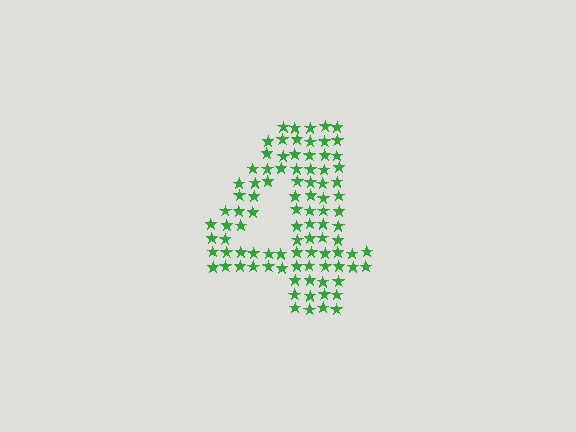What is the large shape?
The large shape is the digit 4.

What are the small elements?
The small elements are stars.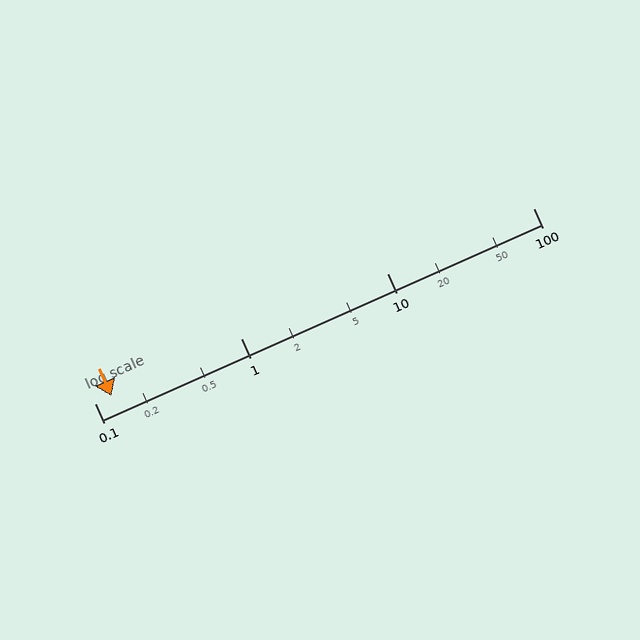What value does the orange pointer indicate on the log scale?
The pointer indicates approximately 0.13.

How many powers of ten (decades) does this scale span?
The scale spans 3 decades, from 0.1 to 100.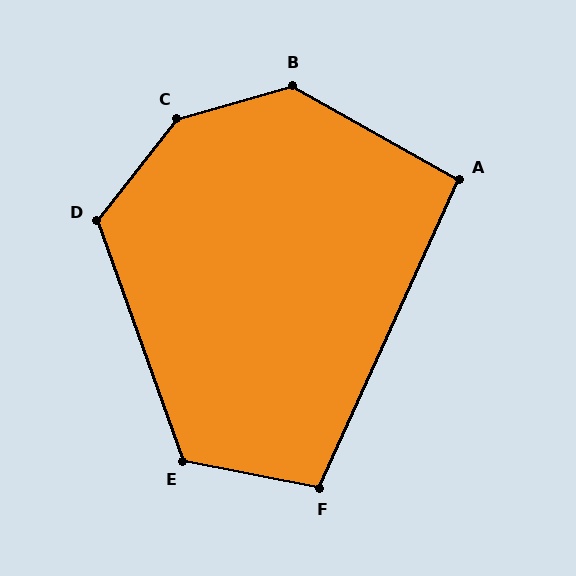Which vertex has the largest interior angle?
C, at approximately 144 degrees.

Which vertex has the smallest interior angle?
A, at approximately 95 degrees.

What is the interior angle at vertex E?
Approximately 121 degrees (obtuse).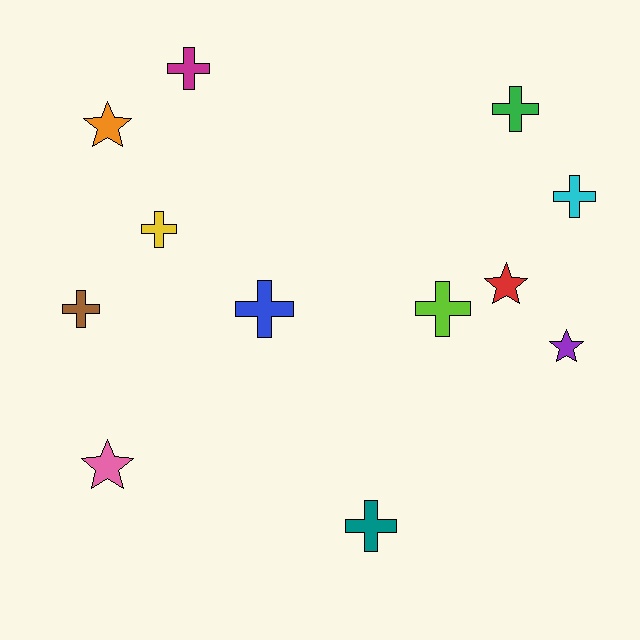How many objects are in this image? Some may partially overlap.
There are 12 objects.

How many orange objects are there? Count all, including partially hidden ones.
There is 1 orange object.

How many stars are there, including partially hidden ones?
There are 4 stars.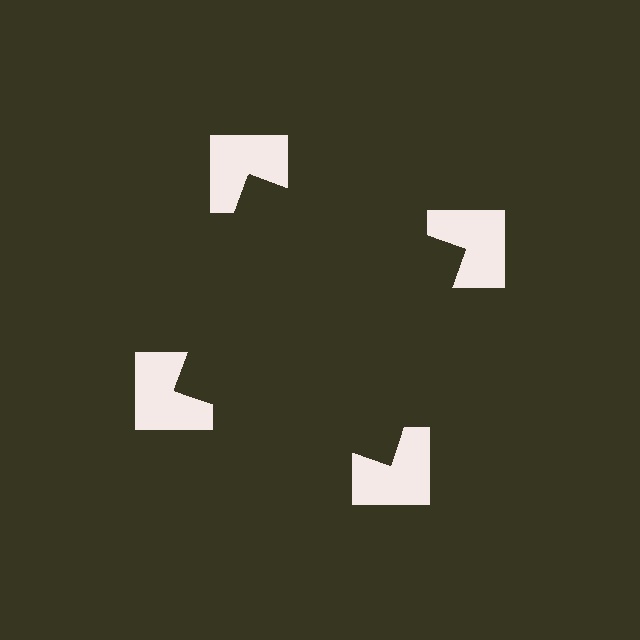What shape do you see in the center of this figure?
An illusory square — its edges are inferred from the aligned wedge cuts in the notched squares, not physically drawn.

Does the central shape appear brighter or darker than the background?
It typically appears slightly darker than the background, even though no actual brightness change is drawn.